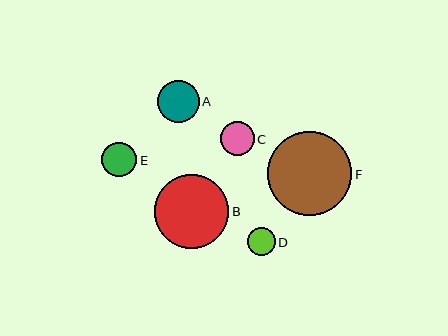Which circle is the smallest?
Circle D is the smallest with a size of approximately 28 pixels.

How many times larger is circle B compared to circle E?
Circle B is approximately 2.1 times the size of circle E.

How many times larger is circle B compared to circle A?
Circle B is approximately 1.8 times the size of circle A.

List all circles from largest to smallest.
From largest to smallest: F, B, A, E, C, D.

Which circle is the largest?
Circle F is the largest with a size of approximately 84 pixels.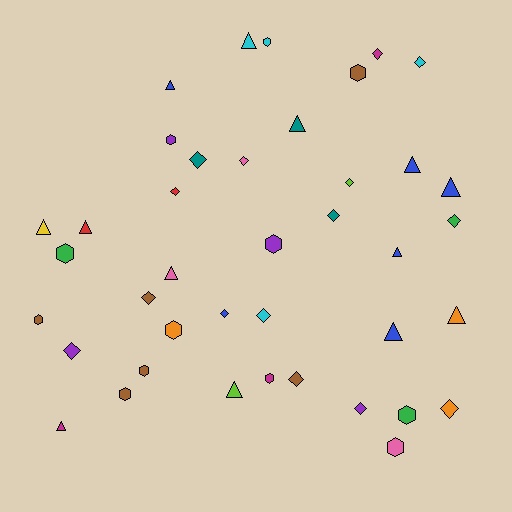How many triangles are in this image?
There are 13 triangles.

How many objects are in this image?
There are 40 objects.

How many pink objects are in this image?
There are 3 pink objects.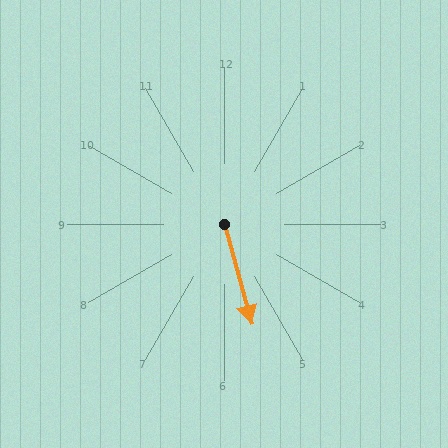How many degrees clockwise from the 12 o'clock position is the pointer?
Approximately 165 degrees.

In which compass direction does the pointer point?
South.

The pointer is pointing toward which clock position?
Roughly 5 o'clock.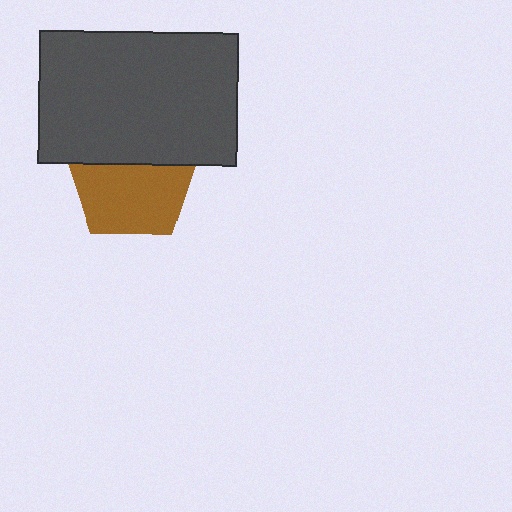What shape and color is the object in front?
The object in front is a dark gray rectangle.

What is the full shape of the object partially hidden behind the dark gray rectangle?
The partially hidden object is a brown pentagon.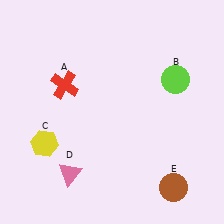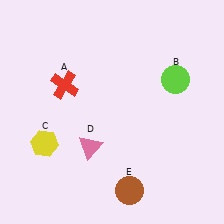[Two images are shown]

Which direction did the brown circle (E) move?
The brown circle (E) moved left.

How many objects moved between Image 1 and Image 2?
2 objects moved between the two images.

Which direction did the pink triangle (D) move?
The pink triangle (D) moved up.